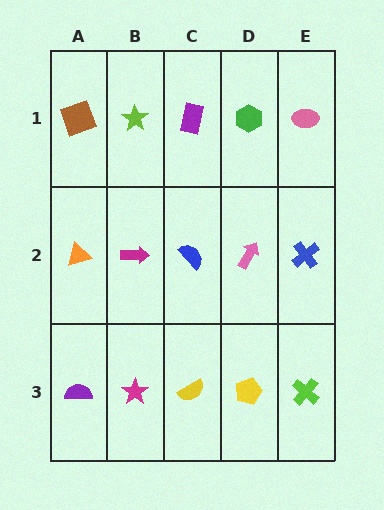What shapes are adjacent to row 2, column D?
A green hexagon (row 1, column D), a yellow pentagon (row 3, column D), a blue semicircle (row 2, column C), a blue cross (row 2, column E).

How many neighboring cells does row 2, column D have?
4.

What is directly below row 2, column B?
A magenta star.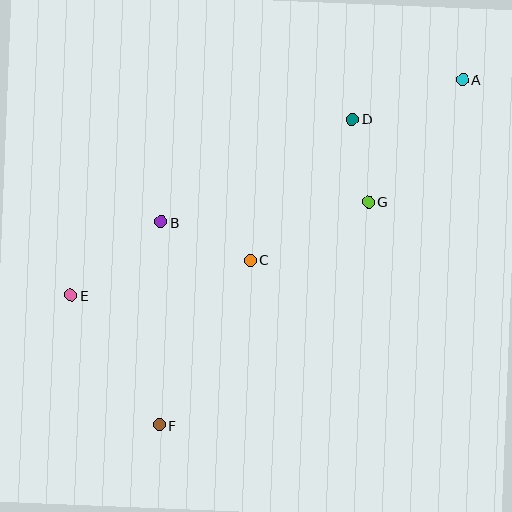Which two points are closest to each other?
Points D and G are closest to each other.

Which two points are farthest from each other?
Points A and F are farthest from each other.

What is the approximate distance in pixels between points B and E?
The distance between B and E is approximately 116 pixels.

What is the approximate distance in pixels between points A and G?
The distance between A and G is approximately 154 pixels.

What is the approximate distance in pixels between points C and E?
The distance between C and E is approximately 182 pixels.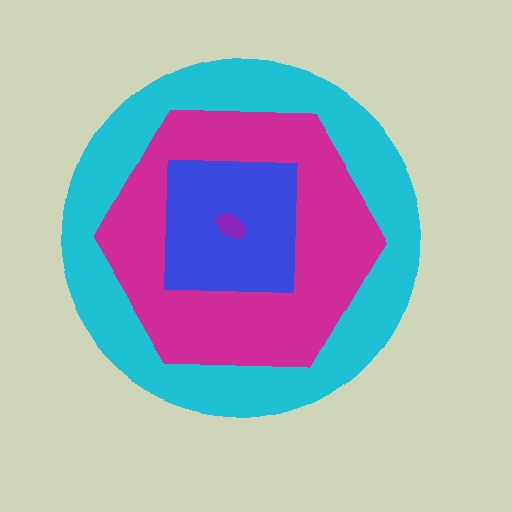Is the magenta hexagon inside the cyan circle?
Yes.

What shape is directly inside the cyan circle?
The magenta hexagon.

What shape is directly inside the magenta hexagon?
The blue square.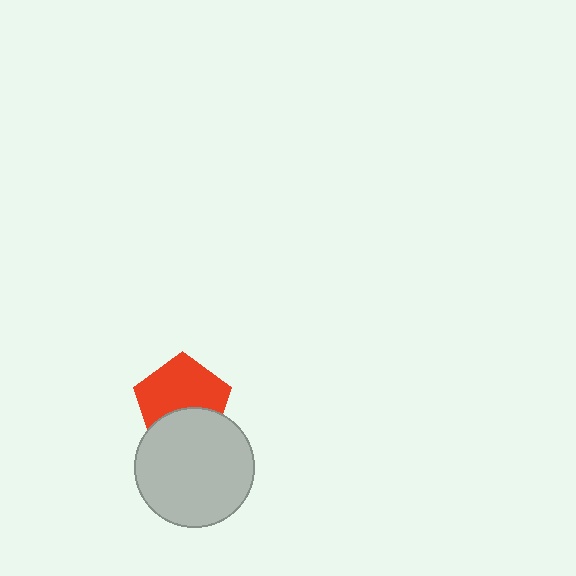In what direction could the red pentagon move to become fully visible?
The red pentagon could move up. That would shift it out from behind the light gray circle entirely.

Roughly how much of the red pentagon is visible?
About half of it is visible (roughly 64%).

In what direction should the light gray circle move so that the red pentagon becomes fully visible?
The light gray circle should move down. That is the shortest direction to clear the overlap and leave the red pentagon fully visible.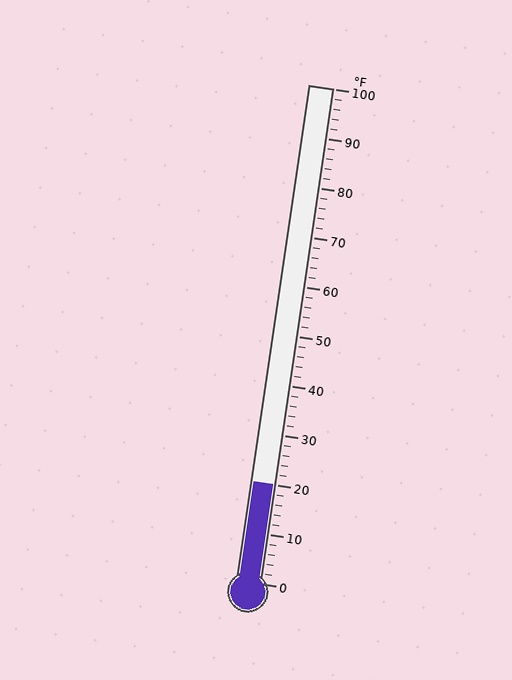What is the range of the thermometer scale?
The thermometer scale ranges from 0°F to 100°F.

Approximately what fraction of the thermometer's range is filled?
The thermometer is filled to approximately 20% of its range.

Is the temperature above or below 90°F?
The temperature is below 90°F.